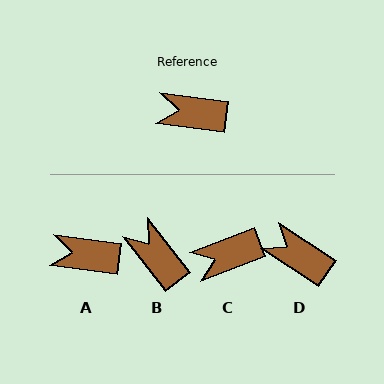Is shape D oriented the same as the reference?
No, it is off by about 26 degrees.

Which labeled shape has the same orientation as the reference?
A.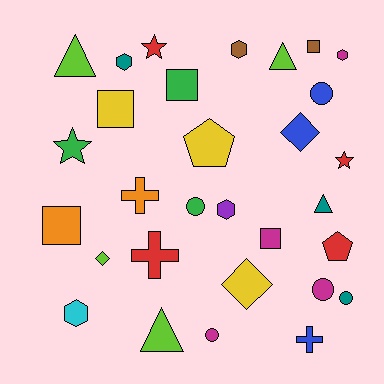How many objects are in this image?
There are 30 objects.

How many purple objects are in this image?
There is 1 purple object.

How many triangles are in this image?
There are 4 triangles.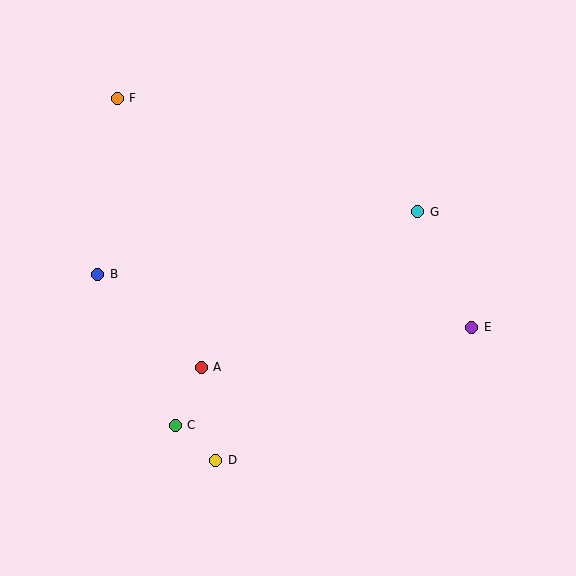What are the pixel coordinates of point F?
Point F is at (117, 98).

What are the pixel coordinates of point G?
Point G is at (418, 212).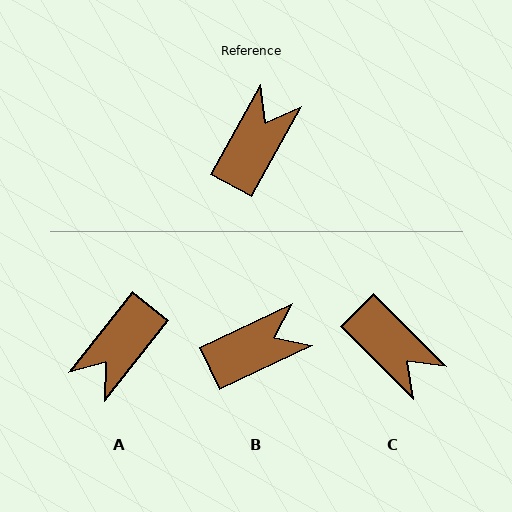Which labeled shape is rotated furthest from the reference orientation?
A, about 170 degrees away.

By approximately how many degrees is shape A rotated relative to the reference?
Approximately 170 degrees counter-clockwise.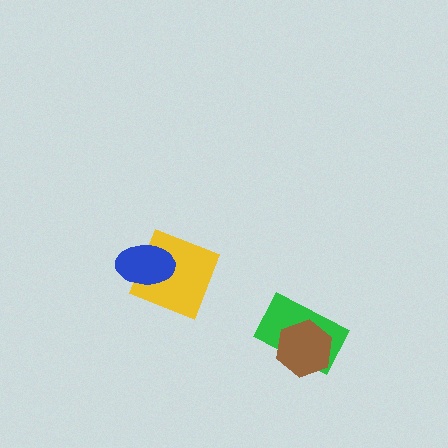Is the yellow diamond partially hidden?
Yes, it is partially covered by another shape.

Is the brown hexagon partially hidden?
No, no other shape covers it.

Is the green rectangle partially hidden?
Yes, it is partially covered by another shape.